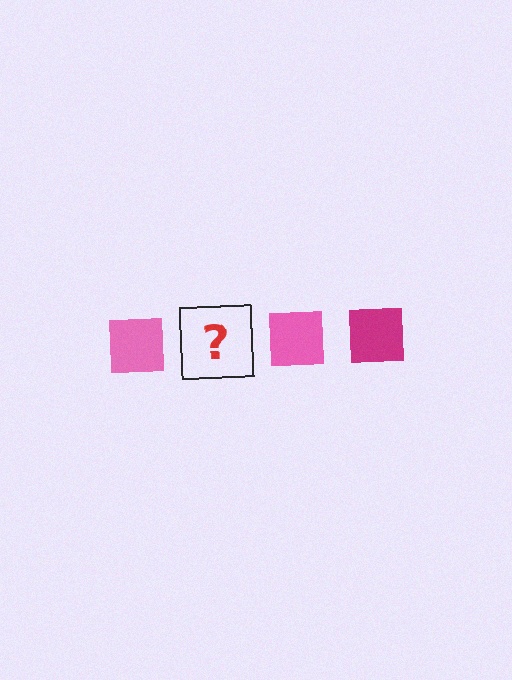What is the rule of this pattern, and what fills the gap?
The rule is that the pattern cycles through pink, magenta squares. The gap should be filled with a magenta square.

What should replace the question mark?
The question mark should be replaced with a magenta square.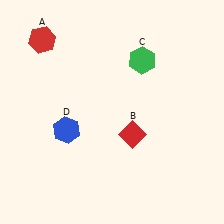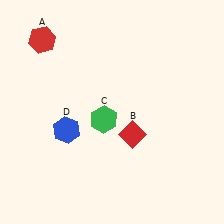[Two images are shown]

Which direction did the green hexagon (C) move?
The green hexagon (C) moved down.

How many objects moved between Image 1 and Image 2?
1 object moved between the two images.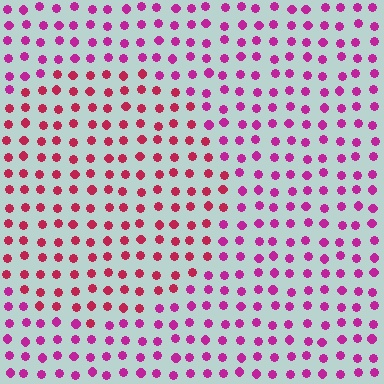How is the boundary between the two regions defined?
The boundary is defined purely by a slight shift in hue (about 29 degrees). Spacing, size, and orientation are identical on both sides.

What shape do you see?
I see a circle.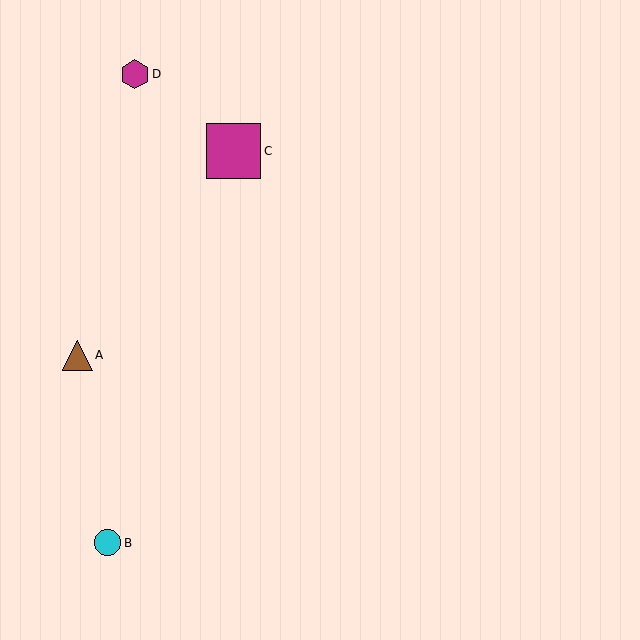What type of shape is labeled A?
Shape A is a brown triangle.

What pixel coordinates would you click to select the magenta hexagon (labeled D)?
Click at (135, 74) to select the magenta hexagon D.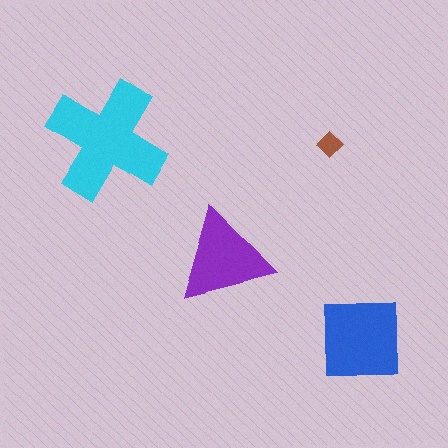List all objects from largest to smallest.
The cyan cross, the blue square, the purple triangle, the brown diamond.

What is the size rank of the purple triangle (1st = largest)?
3rd.